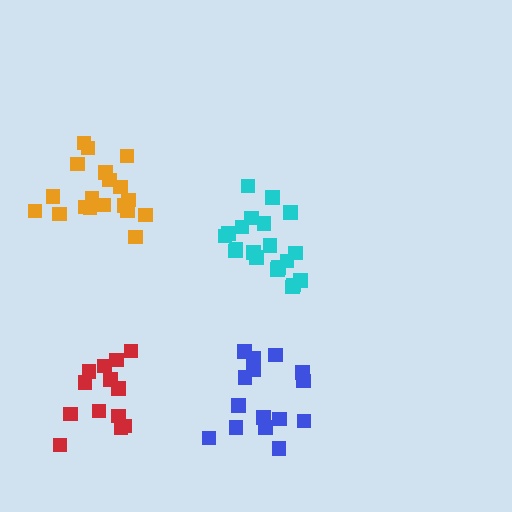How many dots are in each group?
Group 1: 20 dots, Group 2: 19 dots, Group 3: 16 dots, Group 4: 14 dots (69 total).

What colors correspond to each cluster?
The clusters are colored: cyan, orange, blue, red.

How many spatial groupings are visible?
There are 4 spatial groupings.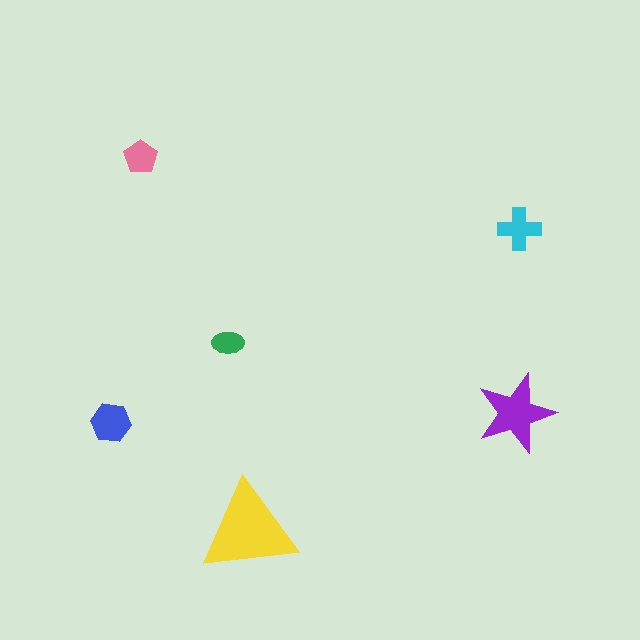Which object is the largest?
The yellow triangle.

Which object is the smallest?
The green ellipse.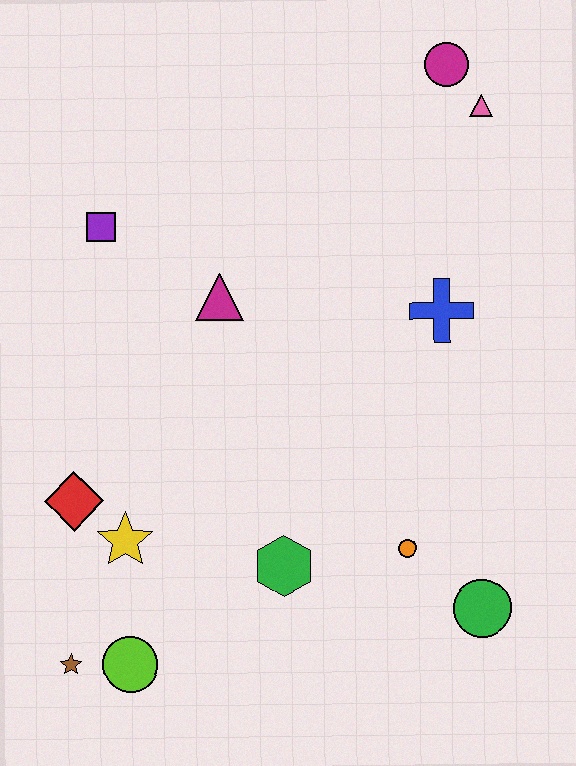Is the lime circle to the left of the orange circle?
Yes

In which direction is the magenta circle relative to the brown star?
The magenta circle is above the brown star.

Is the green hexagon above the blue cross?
No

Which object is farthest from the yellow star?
The magenta circle is farthest from the yellow star.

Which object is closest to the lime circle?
The brown star is closest to the lime circle.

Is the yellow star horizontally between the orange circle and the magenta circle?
No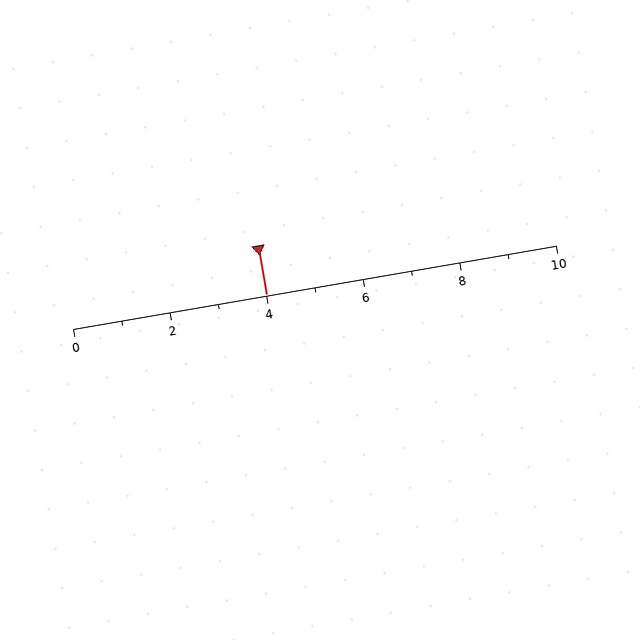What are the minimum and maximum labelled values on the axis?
The axis runs from 0 to 10.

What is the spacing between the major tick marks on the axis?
The major ticks are spaced 2 apart.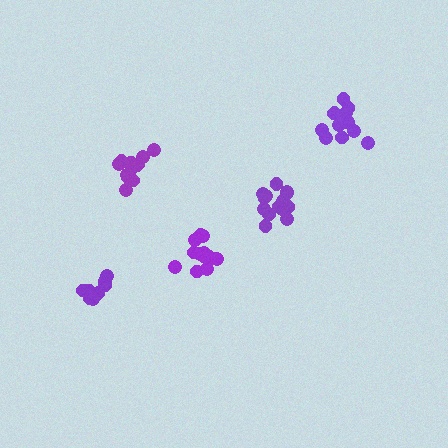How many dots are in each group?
Group 1: 14 dots, Group 2: 15 dots, Group 3: 15 dots, Group 4: 10 dots, Group 5: 13 dots (67 total).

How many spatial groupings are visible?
There are 5 spatial groupings.